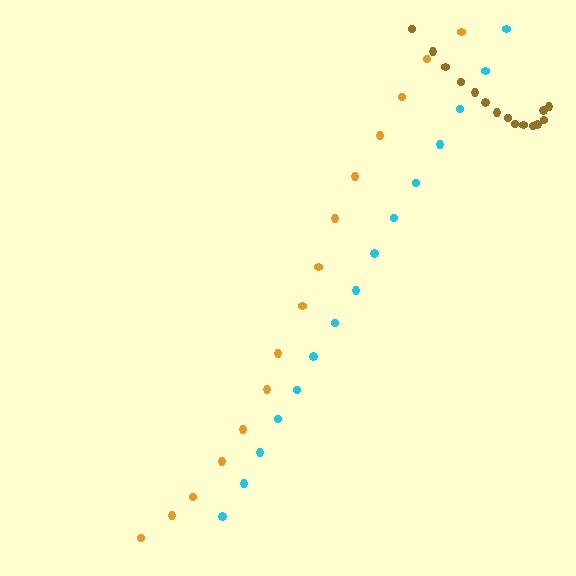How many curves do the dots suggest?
There are 3 distinct paths.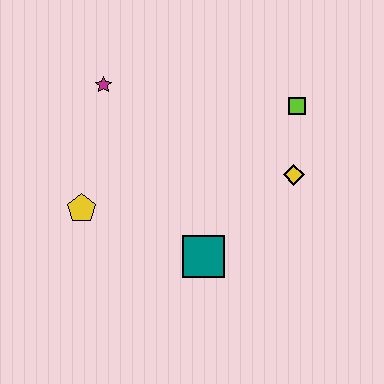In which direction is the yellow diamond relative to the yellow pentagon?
The yellow diamond is to the right of the yellow pentagon.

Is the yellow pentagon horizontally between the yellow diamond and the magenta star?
No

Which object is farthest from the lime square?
The yellow pentagon is farthest from the lime square.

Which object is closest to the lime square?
The yellow diamond is closest to the lime square.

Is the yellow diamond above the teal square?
Yes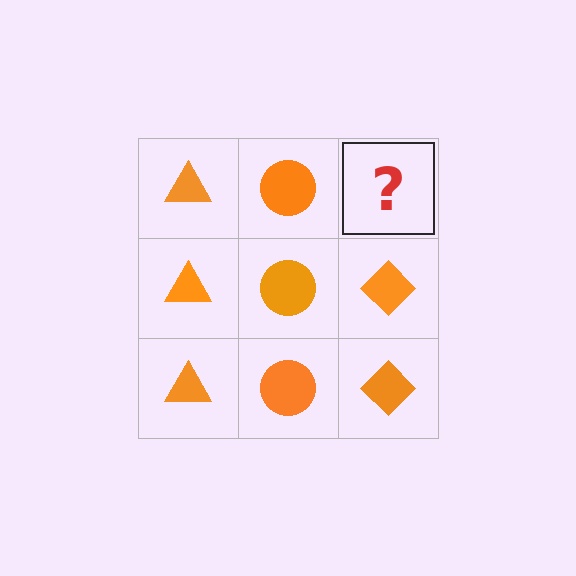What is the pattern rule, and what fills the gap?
The rule is that each column has a consistent shape. The gap should be filled with an orange diamond.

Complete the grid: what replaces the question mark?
The question mark should be replaced with an orange diamond.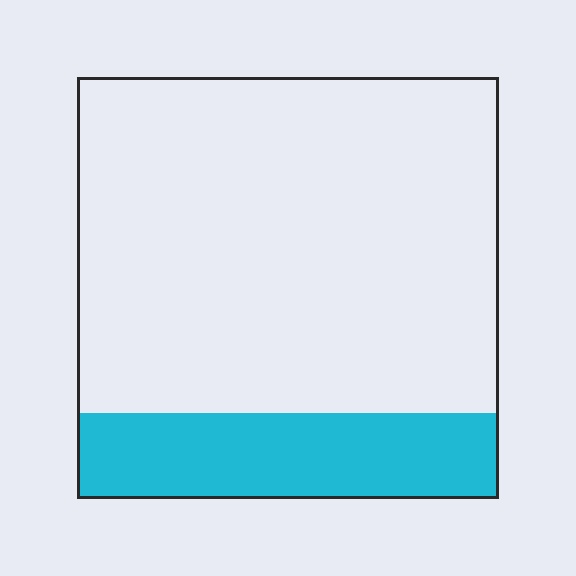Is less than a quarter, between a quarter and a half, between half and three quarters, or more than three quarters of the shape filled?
Less than a quarter.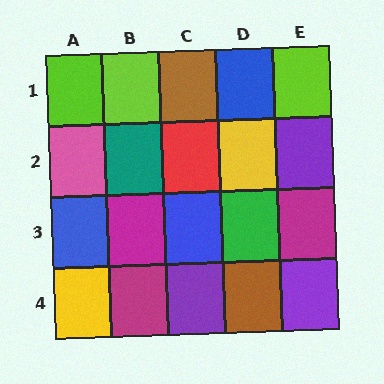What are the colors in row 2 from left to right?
Pink, teal, red, yellow, purple.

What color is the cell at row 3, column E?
Magenta.